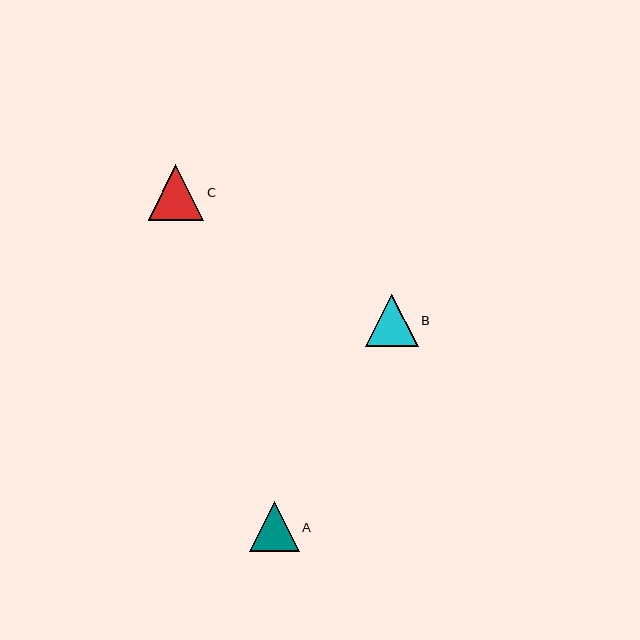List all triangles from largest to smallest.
From largest to smallest: C, B, A.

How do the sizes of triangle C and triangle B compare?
Triangle C and triangle B are approximately the same size.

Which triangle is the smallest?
Triangle A is the smallest with a size of approximately 50 pixels.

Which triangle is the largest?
Triangle C is the largest with a size of approximately 56 pixels.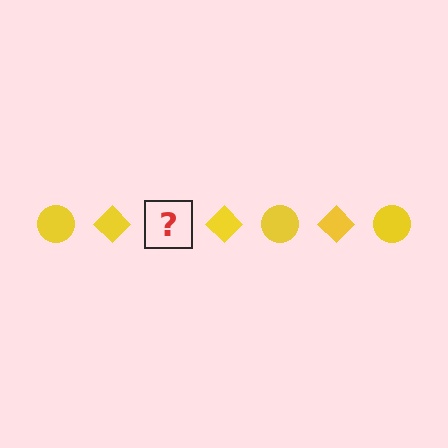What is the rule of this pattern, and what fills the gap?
The rule is that the pattern cycles through circle, diamond shapes in yellow. The gap should be filled with a yellow circle.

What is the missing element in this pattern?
The missing element is a yellow circle.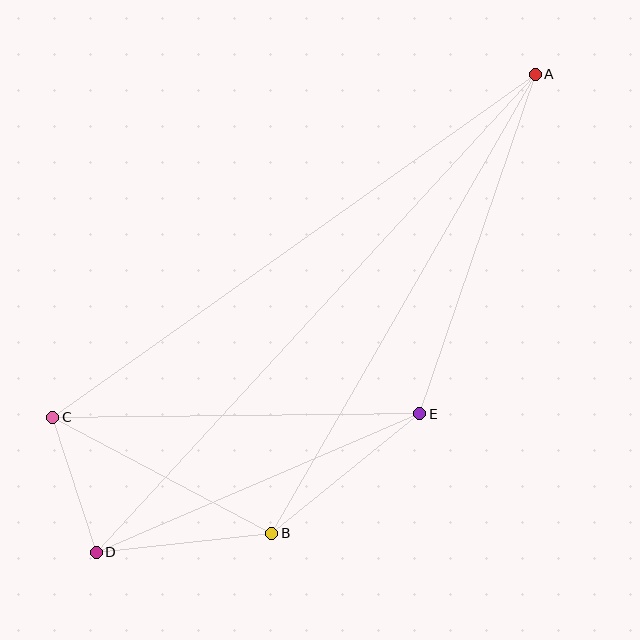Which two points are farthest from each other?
Points A and D are farthest from each other.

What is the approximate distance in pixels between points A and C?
The distance between A and C is approximately 592 pixels.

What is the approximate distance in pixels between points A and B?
The distance between A and B is approximately 529 pixels.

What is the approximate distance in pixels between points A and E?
The distance between A and E is approximately 358 pixels.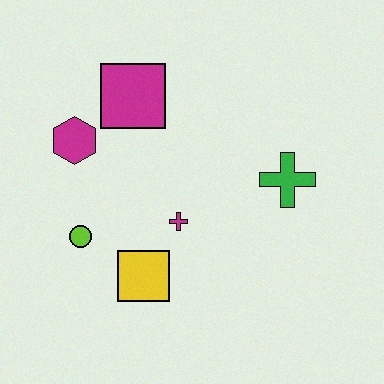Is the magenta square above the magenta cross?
Yes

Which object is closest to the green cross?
The magenta cross is closest to the green cross.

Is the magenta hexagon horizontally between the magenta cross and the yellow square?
No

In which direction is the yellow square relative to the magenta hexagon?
The yellow square is below the magenta hexagon.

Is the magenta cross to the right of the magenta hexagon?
Yes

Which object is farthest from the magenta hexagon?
The green cross is farthest from the magenta hexagon.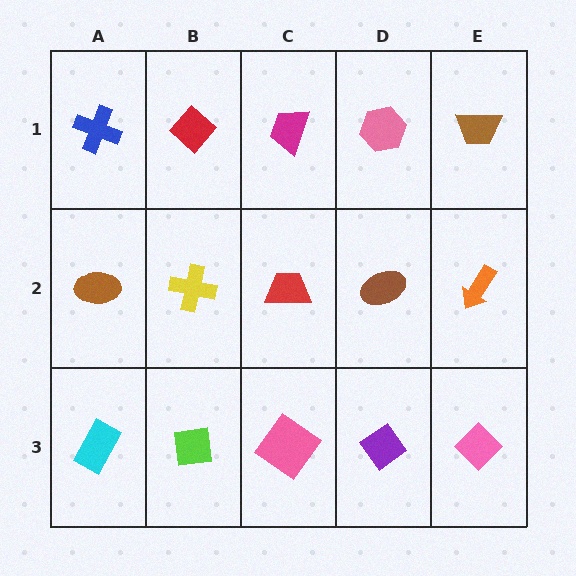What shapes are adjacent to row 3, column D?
A brown ellipse (row 2, column D), a pink diamond (row 3, column C), a pink diamond (row 3, column E).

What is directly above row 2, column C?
A magenta trapezoid.